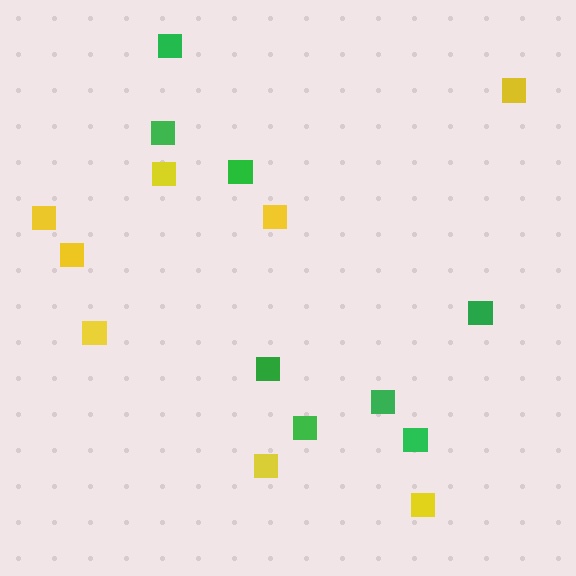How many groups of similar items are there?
There are 2 groups: one group of yellow squares (8) and one group of green squares (8).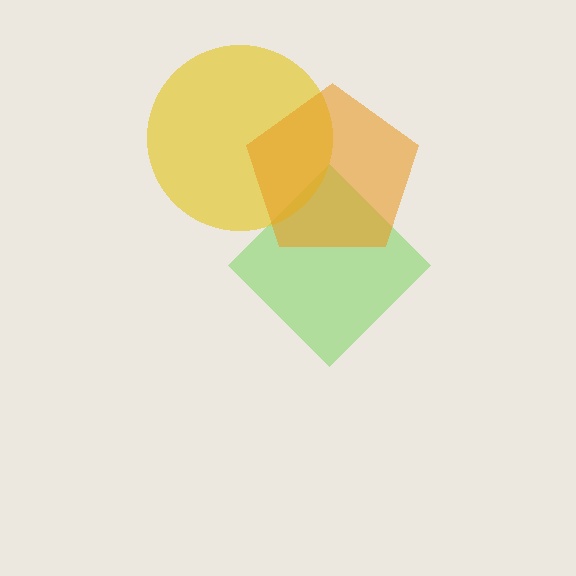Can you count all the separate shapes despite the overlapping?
Yes, there are 3 separate shapes.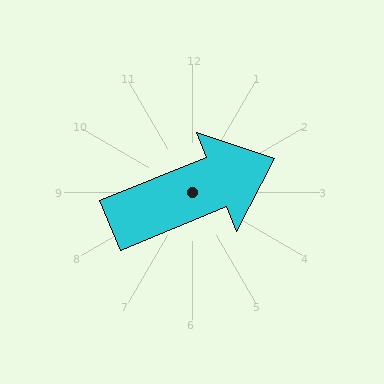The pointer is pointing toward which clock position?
Roughly 2 o'clock.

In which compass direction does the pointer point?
East.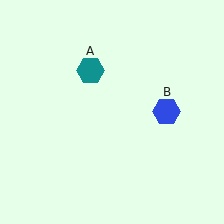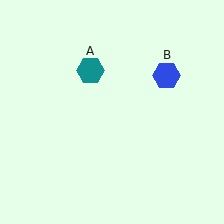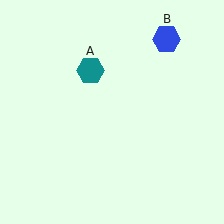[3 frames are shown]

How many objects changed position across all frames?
1 object changed position: blue hexagon (object B).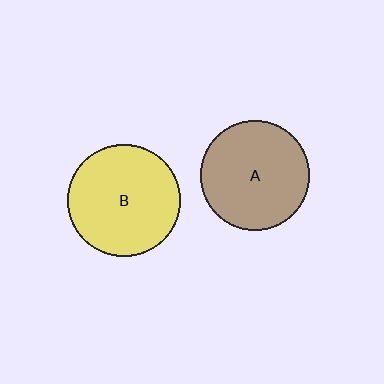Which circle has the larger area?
Circle B (yellow).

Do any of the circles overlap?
No, none of the circles overlap.